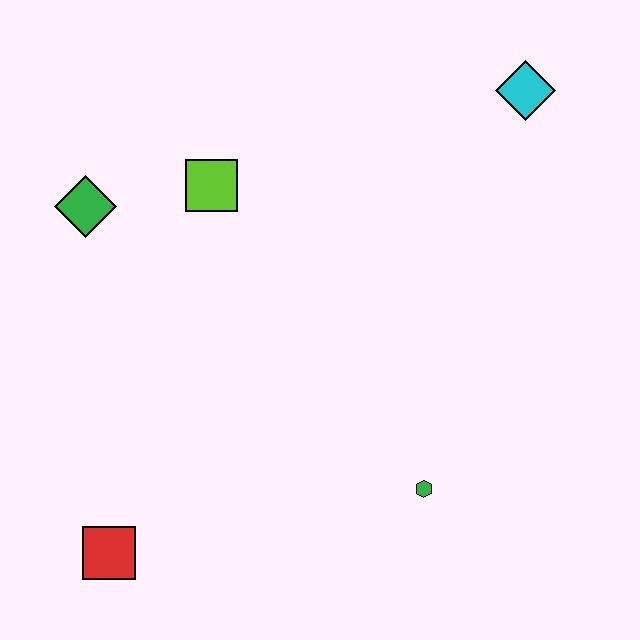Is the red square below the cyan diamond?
Yes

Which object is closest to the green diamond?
The lime square is closest to the green diamond.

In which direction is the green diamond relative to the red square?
The green diamond is above the red square.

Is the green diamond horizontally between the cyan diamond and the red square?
No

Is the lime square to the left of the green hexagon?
Yes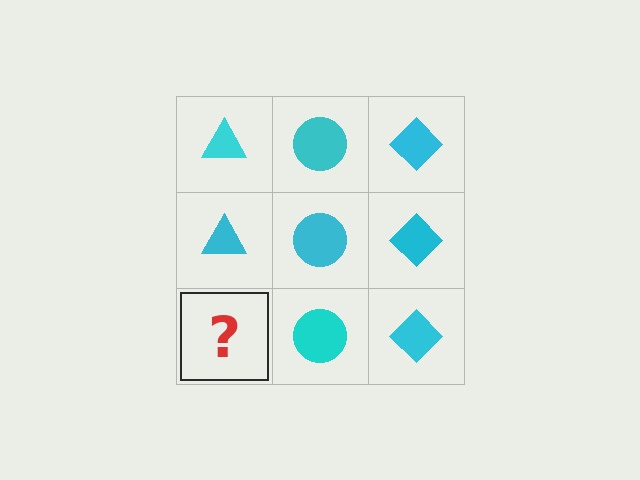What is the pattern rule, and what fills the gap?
The rule is that each column has a consistent shape. The gap should be filled with a cyan triangle.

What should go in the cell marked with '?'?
The missing cell should contain a cyan triangle.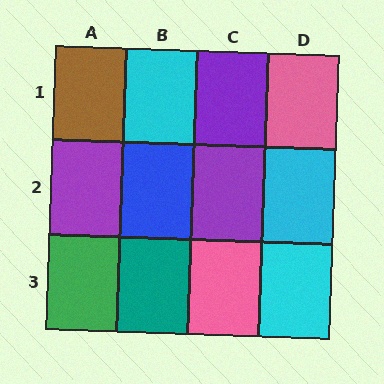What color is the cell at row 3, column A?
Green.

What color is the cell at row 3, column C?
Pink.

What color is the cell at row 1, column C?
Purple.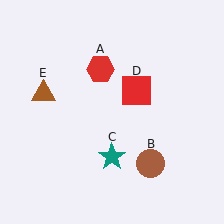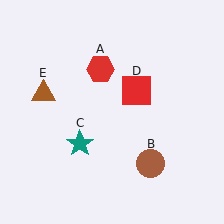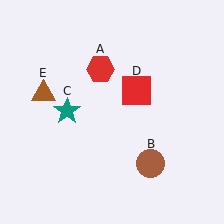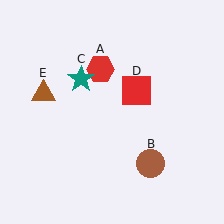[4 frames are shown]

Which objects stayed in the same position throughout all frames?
Red hexagon (object A) and brown circle (object B) and red square (object D) and brown triangle (object E) remained stationary.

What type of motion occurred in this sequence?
The teal star (object C) rotated clockwise around the center of the scene.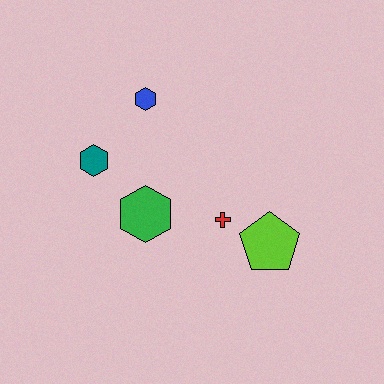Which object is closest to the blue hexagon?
The teal hexagon is closest to the blue hexagon.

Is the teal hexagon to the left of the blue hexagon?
Yes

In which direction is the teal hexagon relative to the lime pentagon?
The teal hexagon is to the left of the lime pentagon.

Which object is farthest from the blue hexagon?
The lime pentagon is farthest from the blue hexagon.